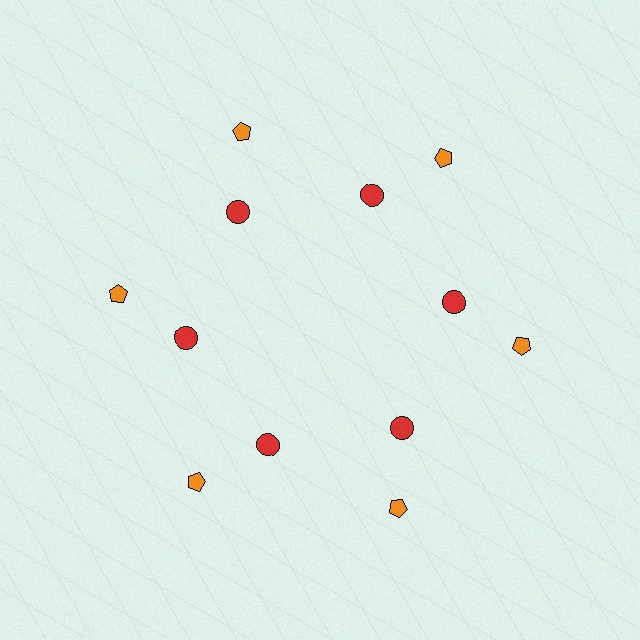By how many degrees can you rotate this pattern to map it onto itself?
The pattern maps onto itself every 60 degrees of rotation.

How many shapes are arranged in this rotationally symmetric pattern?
There are 12 shapes, arranged in 6 groups of 2.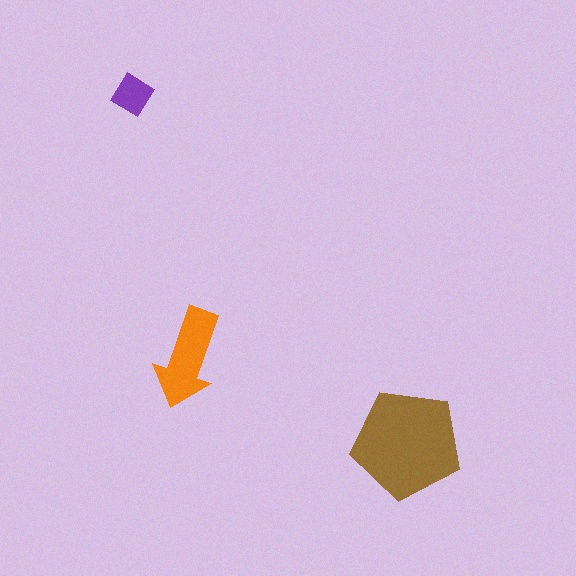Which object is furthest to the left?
The purple diamond is leftmost.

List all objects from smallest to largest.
The purple diamond, the orange arrow, the brown pentagon.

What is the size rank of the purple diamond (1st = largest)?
3rd.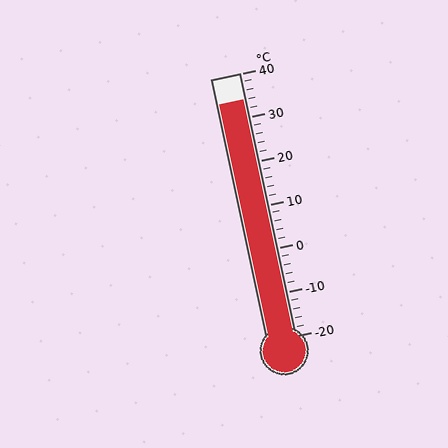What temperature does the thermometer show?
The thermometer shows approximately 34°C.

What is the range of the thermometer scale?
The thermometer scale ranges from -20°C to 40°C.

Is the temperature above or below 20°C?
The temperature is above 20°C.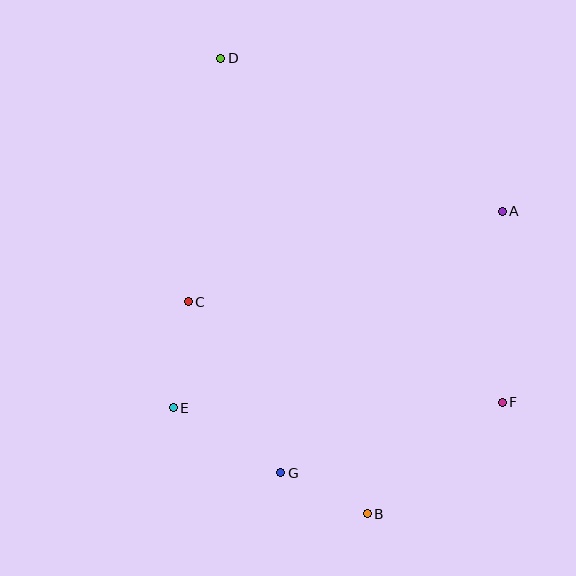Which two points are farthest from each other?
Points B and D are farthest from each other.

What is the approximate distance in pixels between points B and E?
The distance between B and E is approximately 221 pixels.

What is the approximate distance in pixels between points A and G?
The distance between A and G is approximately 342 pixels.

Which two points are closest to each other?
Points B and G are closest to each other.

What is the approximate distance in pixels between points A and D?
The distance between A and D is approximately 320 pixels.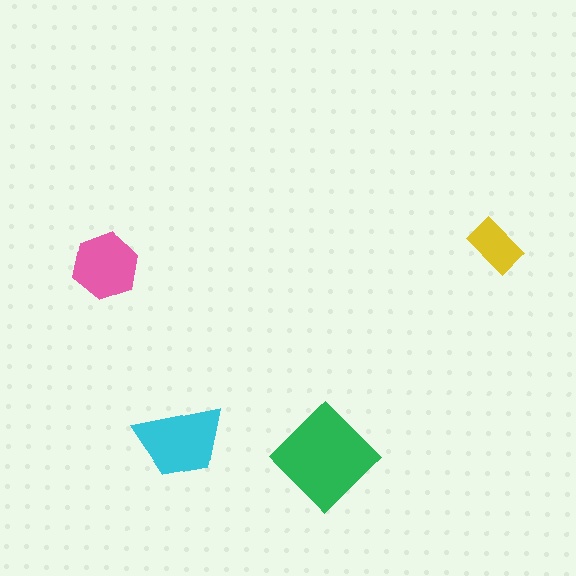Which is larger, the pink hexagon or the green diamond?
The green diamond.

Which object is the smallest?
The yellow rectangle.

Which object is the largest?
The green diamond.